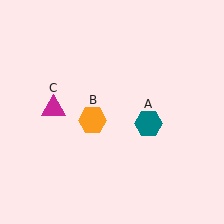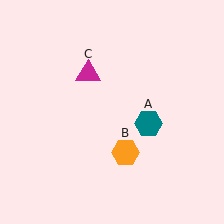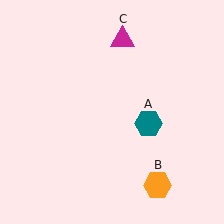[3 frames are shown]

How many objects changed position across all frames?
2 objects changed position: orange hexagon (object B), magenta triangle (object C).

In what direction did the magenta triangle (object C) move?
The magenta triangle (object C) moved up and to the right.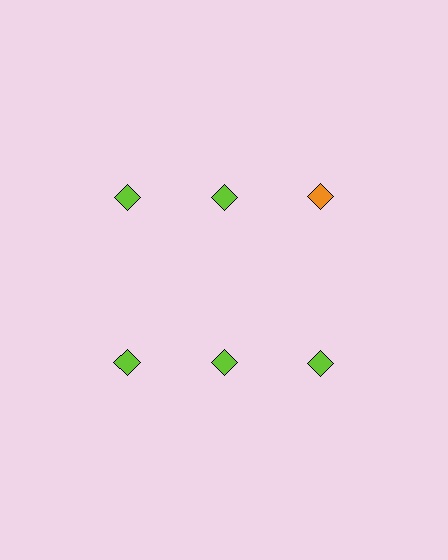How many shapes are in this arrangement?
There are 6 shapes arranged in a grid pattern.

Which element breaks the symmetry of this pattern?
The orange diamond in the top row, center column breaks the symmetry. All other shapes are lime diamonds.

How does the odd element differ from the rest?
It has a different color: orange instead of lime.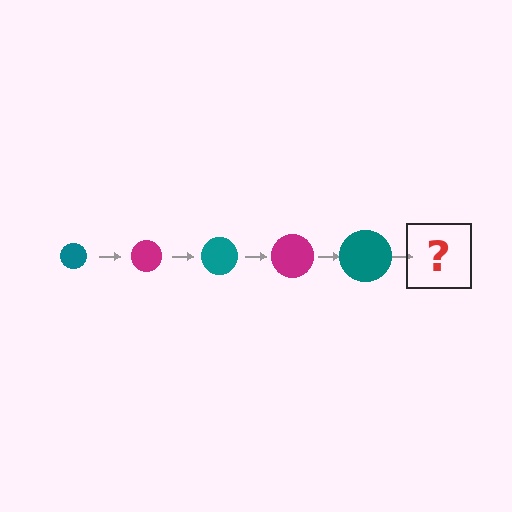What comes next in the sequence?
The next element should be a magenta circle, larger than the previous one.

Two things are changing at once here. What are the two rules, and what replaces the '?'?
The two rules are that the circle grows larger each step and the color cycles through teal and magenta. The '?' should be a magenta circle, larger than the previous one.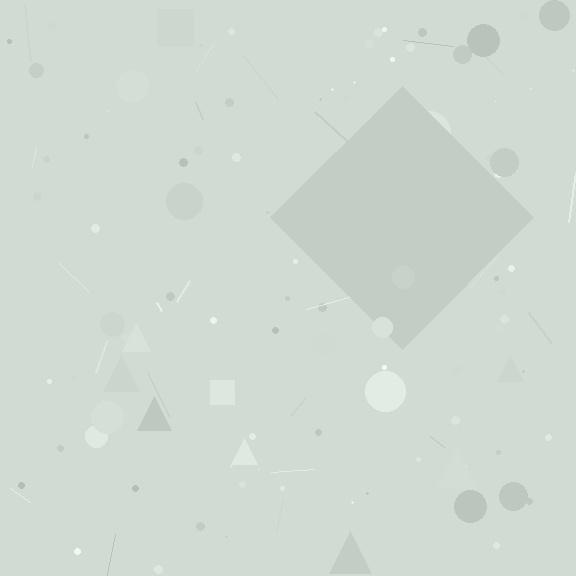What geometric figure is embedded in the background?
A diamond is embedded in the background.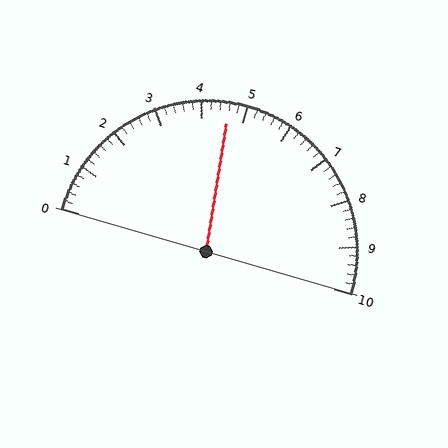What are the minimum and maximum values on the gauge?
The gauge ranges from 0 to 10.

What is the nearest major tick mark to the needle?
The nearest major tick mark is 5.